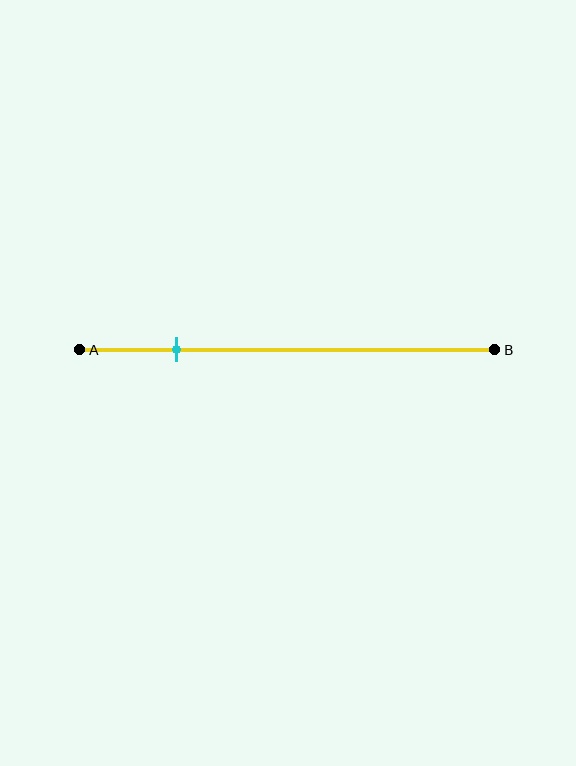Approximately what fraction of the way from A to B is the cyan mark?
The cyan mark is approximately 25% of the way from A to B.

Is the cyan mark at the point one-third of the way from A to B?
No, the mark is at about 25% from A, not at the 33% one-third point.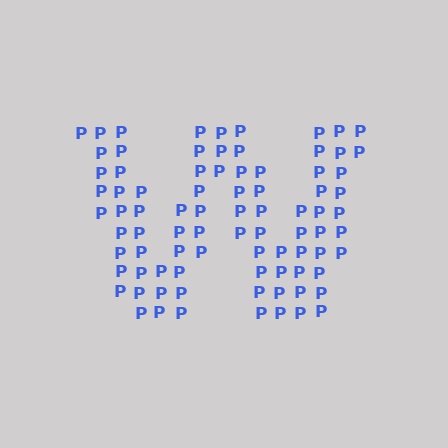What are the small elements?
The small elements are letter P's.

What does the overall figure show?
The overall figure shows the letter W.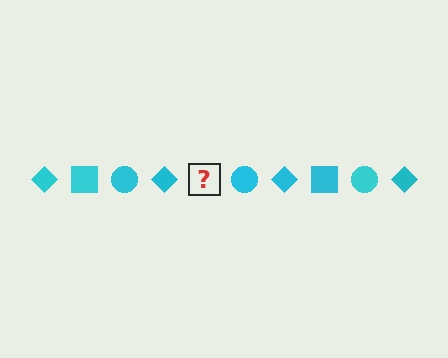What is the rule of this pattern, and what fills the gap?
The rule is that the pattern cycles through diamond, square, circle shapes in cyan. The gap should be filled with a cyan square.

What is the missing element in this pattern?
The missing element is a cyan square.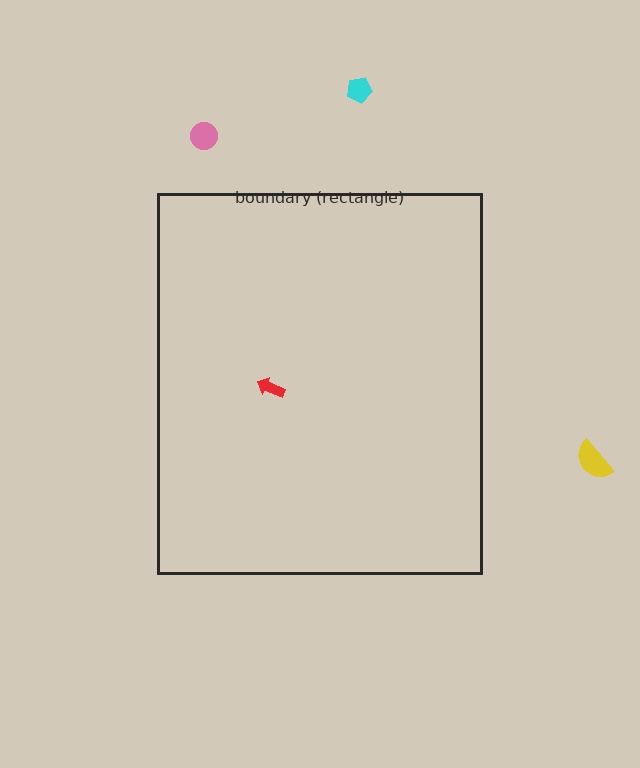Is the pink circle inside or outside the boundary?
Outside.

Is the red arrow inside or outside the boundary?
Inside.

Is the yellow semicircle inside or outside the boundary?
Outside.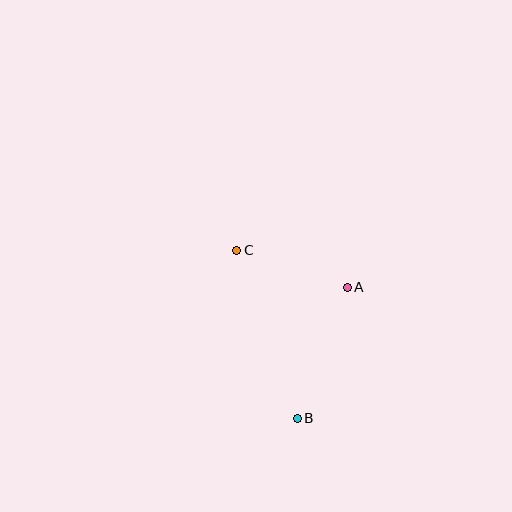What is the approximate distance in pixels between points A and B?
The distance between A and B is approximately 140 pixels.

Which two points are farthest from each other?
Points B and C are farthest from each other.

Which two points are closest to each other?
Points A and C are closest to each other.